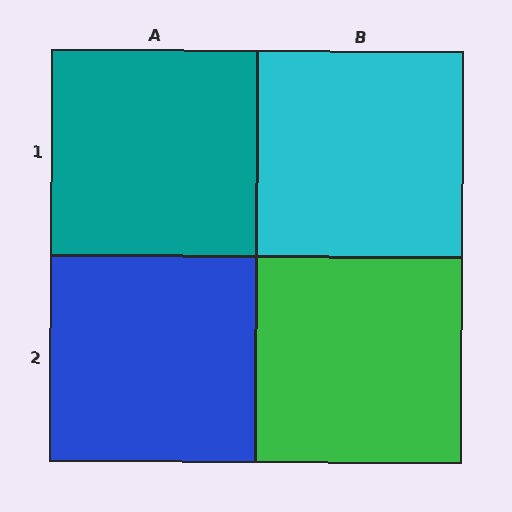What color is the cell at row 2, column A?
Blue.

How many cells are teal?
1 cell is teal.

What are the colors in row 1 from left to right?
Teal, cyan.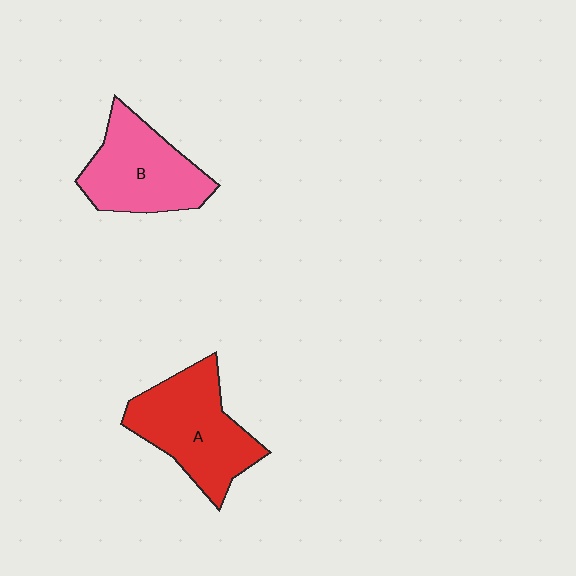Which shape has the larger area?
Shape A (red).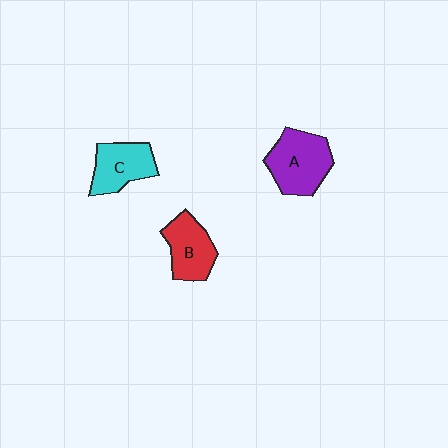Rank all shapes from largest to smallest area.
From largest to smallest: A (purple), C (cyan), B (red).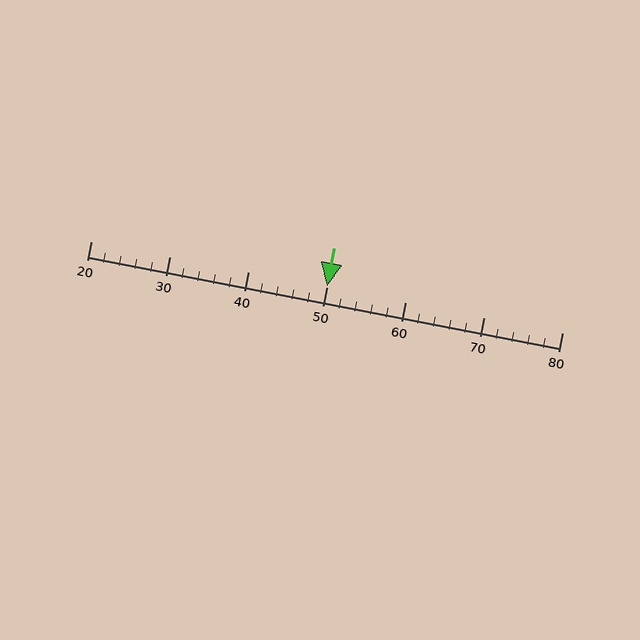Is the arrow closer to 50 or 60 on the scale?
The arrow is closer to 50.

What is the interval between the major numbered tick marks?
The major tick marks are spaced 10 units apart.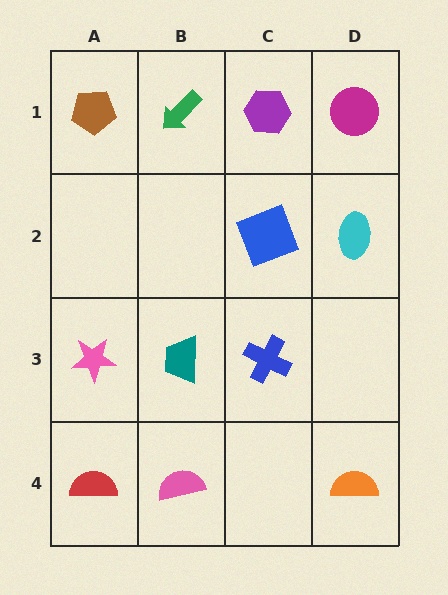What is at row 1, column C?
A purple hexagon.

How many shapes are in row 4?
3 shapes.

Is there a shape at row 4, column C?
No, that cell is empty.